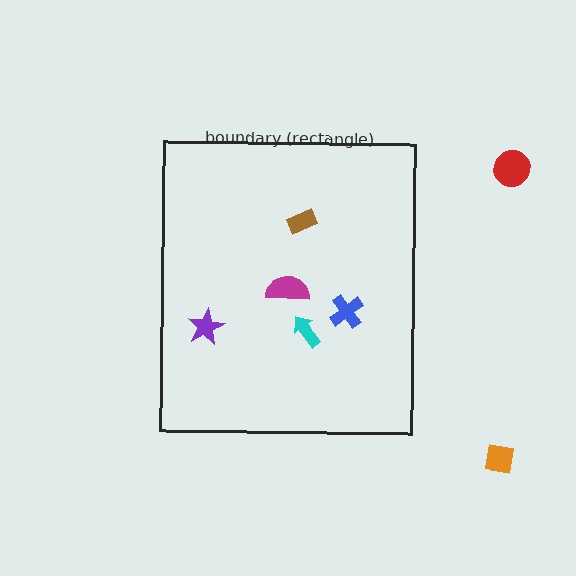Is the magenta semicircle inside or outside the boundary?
Inside.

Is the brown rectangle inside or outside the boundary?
Inside.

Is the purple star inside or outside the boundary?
Inside.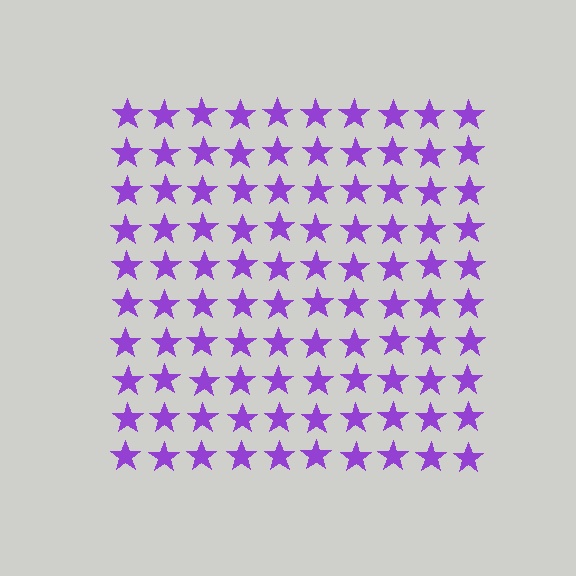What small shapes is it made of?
It is made of small stars.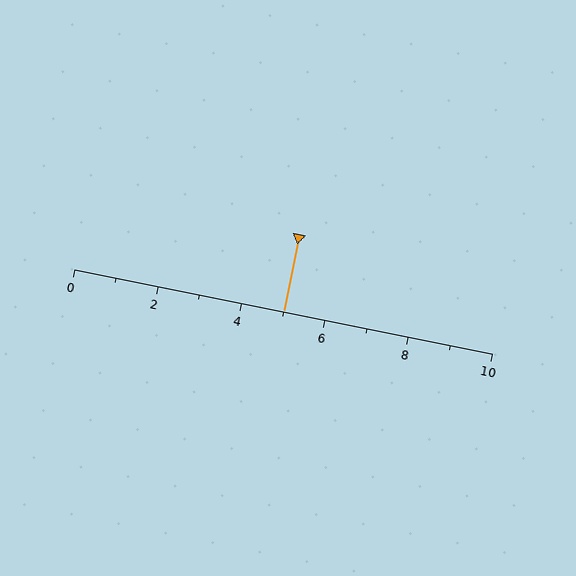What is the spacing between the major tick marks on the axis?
The major ticks are spaced 2 apart.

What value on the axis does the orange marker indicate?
The marker indicates approximately 5.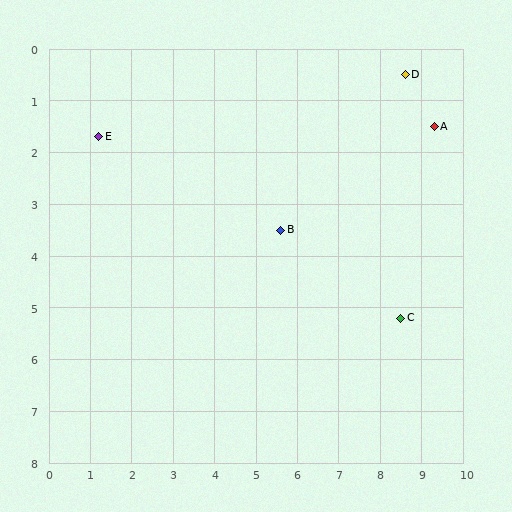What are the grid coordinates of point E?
Point E is at approximately (1.2, 1.7).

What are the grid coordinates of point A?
Point A is at approximately (9.3, 1.5).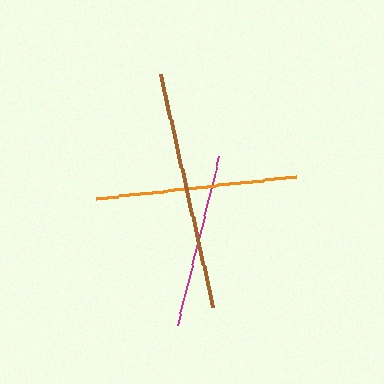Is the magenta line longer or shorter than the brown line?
The brown line is longer than the magenta line.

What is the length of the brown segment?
The brown segment is approximately 239 pixels long.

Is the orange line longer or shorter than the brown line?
The brown line is longer than the orange line.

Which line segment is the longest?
The brown line is the longest at approximately 239 pixels.